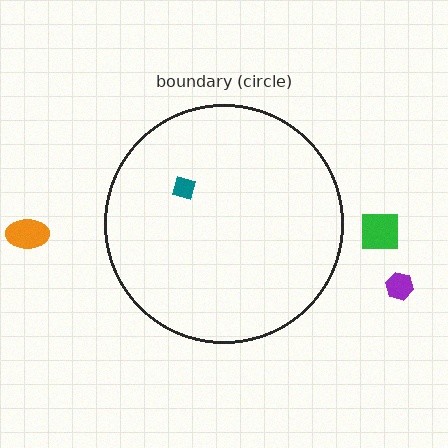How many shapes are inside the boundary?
1 inside, 3 outside.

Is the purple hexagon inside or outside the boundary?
Outside.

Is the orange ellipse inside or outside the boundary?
Outside.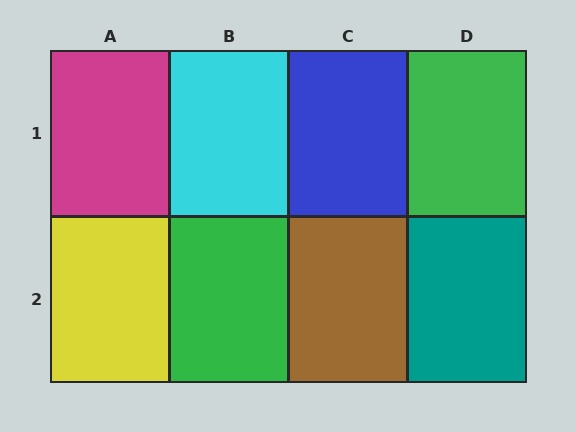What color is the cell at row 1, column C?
Blue.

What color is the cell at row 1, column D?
Green.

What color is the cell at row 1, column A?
Magenta.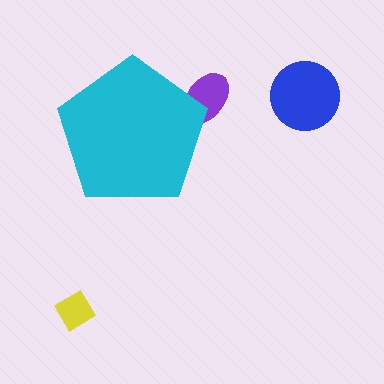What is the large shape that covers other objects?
A cyan pentagon.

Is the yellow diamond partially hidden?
No, the yellow diamond is fully visible.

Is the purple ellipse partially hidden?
Yes, the purple ellipse is partially hidden behind the cyan pentagon.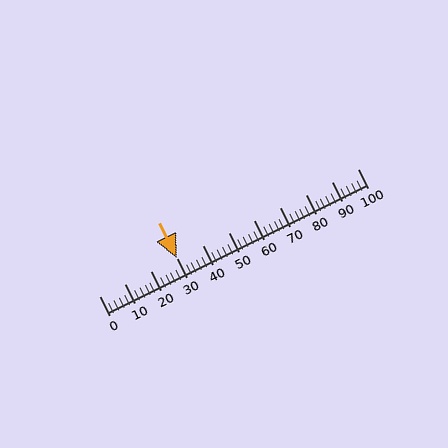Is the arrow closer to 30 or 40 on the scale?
The arrow is closer to 30.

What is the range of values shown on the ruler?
The ruler shows values from 0 to 100.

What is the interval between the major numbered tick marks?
The major tick marks are spaced 10 units apart.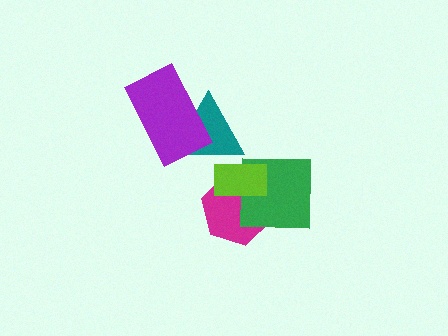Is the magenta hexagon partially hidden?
Yes, it is partially covered by another shape.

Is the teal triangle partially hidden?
Yes, it is partially covered by another shape.